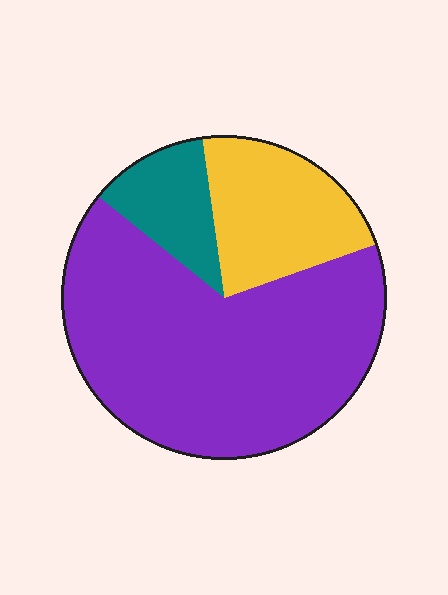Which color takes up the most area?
Purple, at roughly 65%.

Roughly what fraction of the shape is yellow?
Yellow takes up between a sixth and a third of the shape.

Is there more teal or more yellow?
Yellow.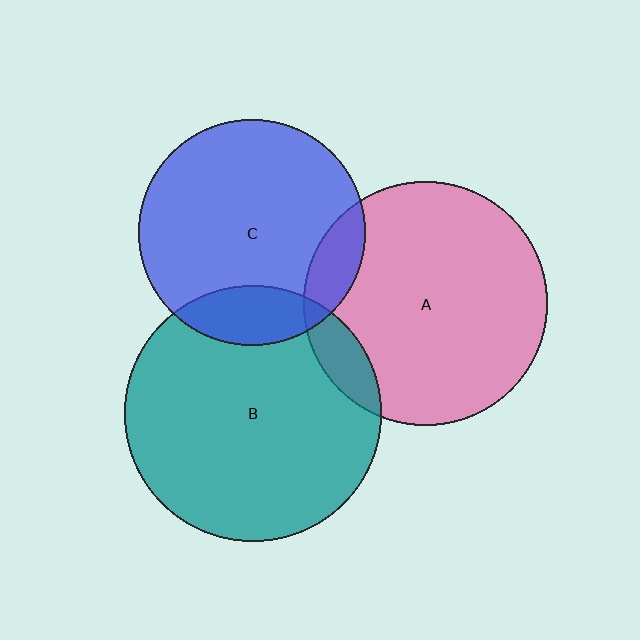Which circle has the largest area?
Circle B (teal).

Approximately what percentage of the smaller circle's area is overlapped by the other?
Approximately 15%.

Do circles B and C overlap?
Yes.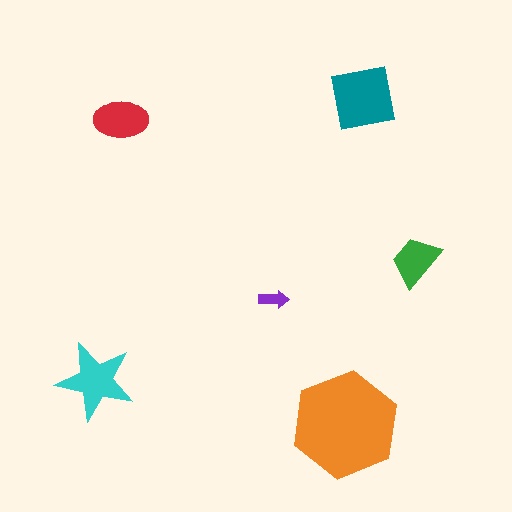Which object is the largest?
The orange hexagon.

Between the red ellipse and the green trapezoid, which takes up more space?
The red ellipse.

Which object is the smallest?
The purple arrow.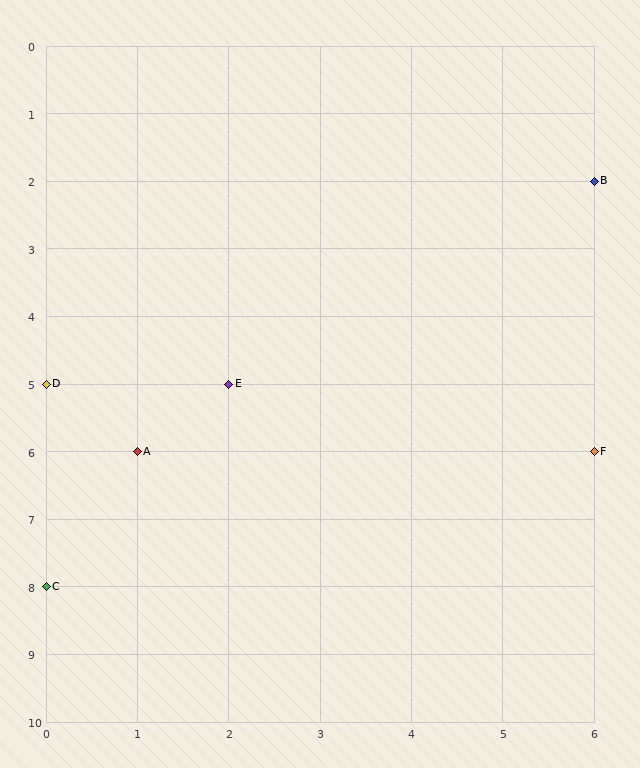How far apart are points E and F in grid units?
Points E and F are 4 columns and 1 row apart (about 4.1 grid units diagonally).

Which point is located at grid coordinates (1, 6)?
Point A is at (1, 6).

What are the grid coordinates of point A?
Point A is at grid coordinates (1, 6).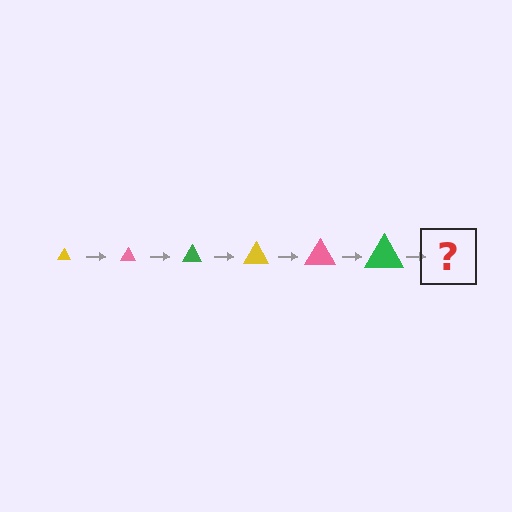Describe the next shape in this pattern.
It should be a yellow triangle, larger than the previous one.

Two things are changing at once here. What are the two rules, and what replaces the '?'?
The two rules are that the triangle grows larger each step and the color cycles through yellow, pink, and green. The '?' should be a yellow triangle, larger than the previous one.